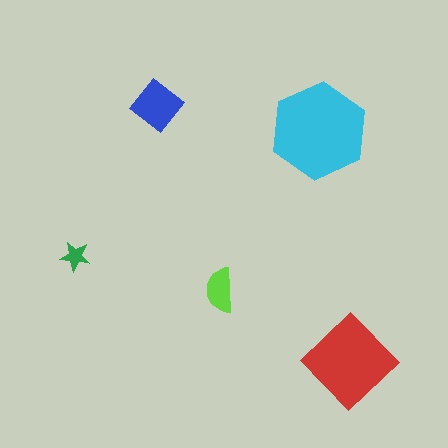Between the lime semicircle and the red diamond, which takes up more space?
The red diamond.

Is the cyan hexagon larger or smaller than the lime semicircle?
Larger.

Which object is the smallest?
The green star.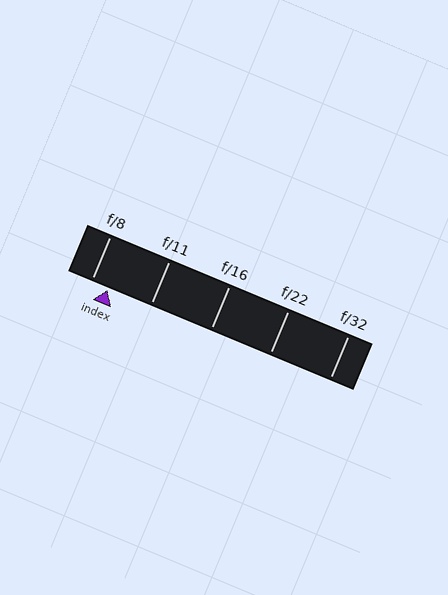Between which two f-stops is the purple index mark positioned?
The index mark is between f/8 and f/11.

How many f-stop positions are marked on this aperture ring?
There are 5 f-stop positions marked.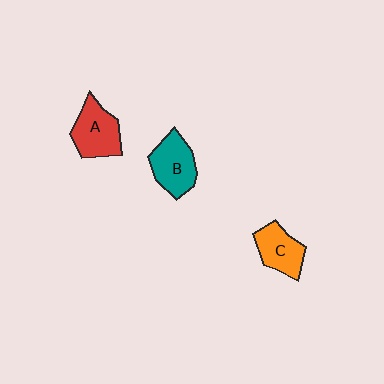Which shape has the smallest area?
Shape C (orange).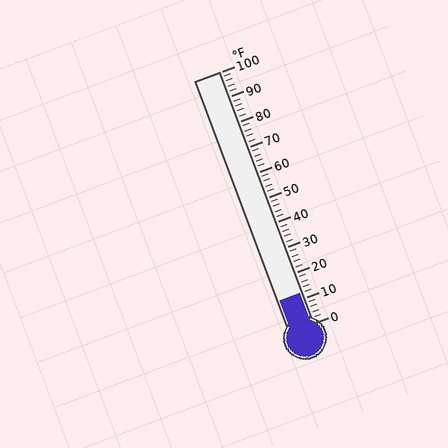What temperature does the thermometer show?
The thermometer shows approximately 12°F.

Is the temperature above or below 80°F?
The temperature is below 80°F.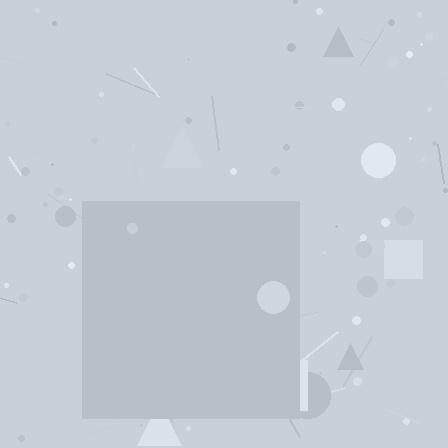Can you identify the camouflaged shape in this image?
The camouflaged shape is a square.